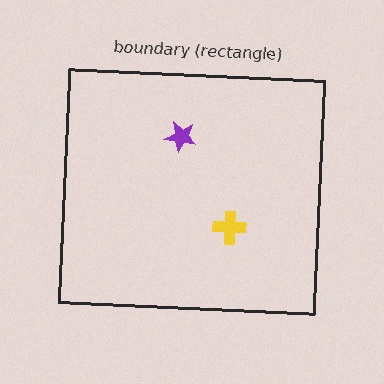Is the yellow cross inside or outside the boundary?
Inside.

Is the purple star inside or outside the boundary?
Inside.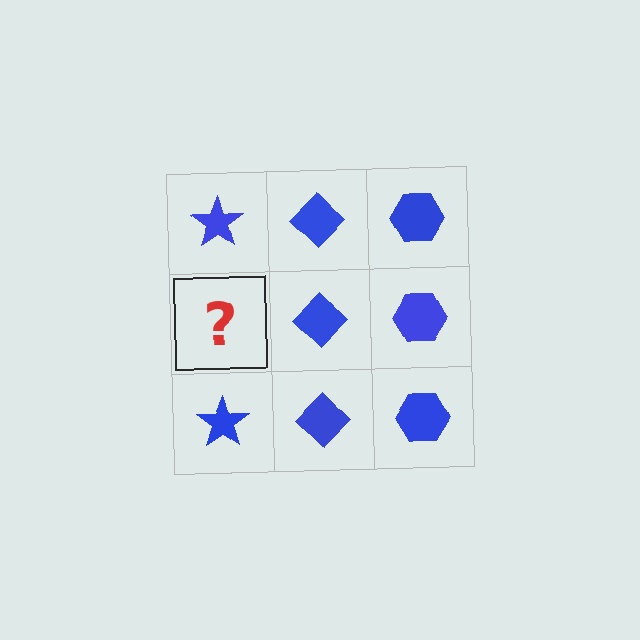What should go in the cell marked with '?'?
The missing cell should contain a blue star.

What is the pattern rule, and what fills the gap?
The rule is that each column has a consistent shape. The gap should be filled with a blue star.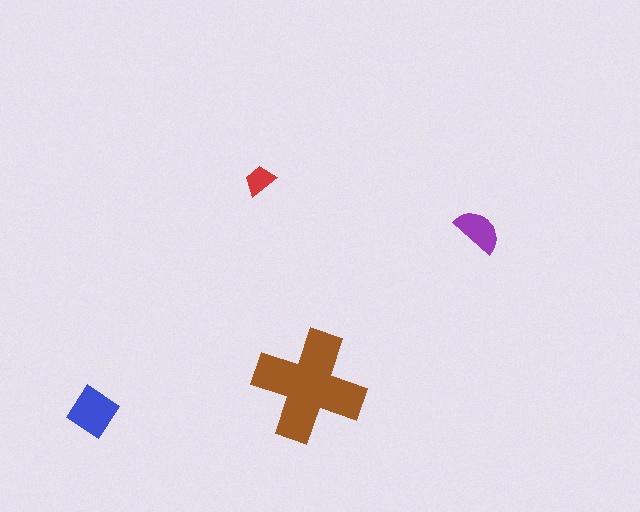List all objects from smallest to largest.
The red trapezoid, the purple semicircle, the blue diamond, the brown cross.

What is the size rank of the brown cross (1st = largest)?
1st.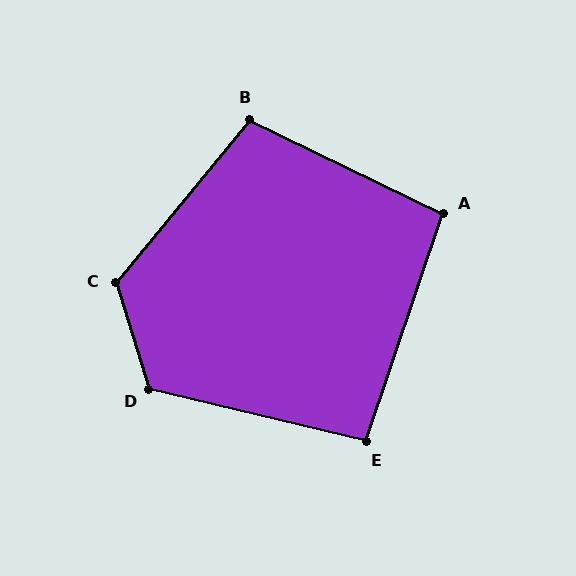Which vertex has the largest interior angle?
C, at approximately 124 degrees.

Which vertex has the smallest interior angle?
E, at approximately 95 degrees.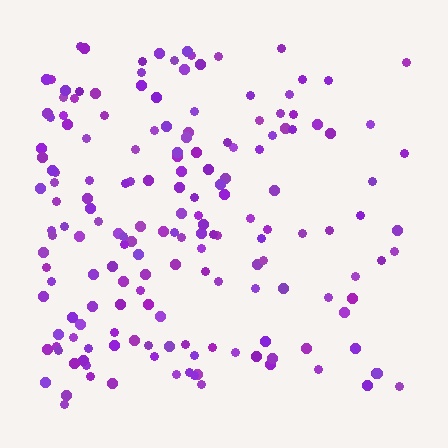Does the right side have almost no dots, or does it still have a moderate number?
Still a moderate number, just noticeably fewer than the left.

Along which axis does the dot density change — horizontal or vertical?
Horizontal.